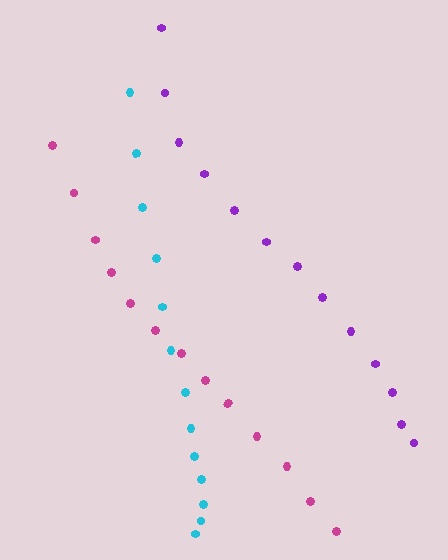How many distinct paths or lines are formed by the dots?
There are 3 distinct paths.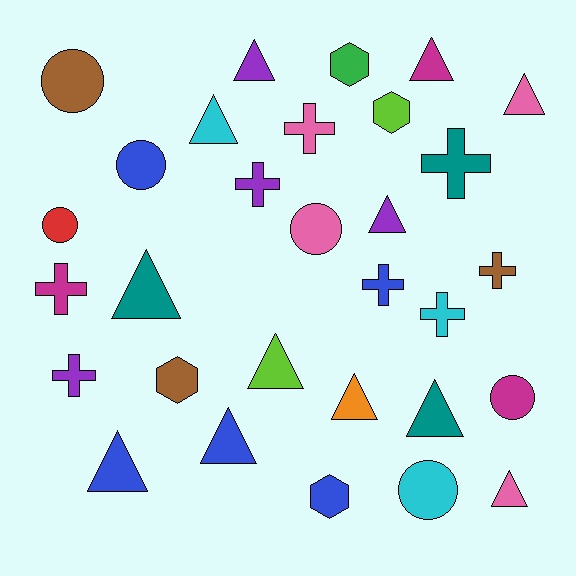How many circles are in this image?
There are 6 circles.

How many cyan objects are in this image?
There are 3 cyan objects.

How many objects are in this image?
There are 30 objects.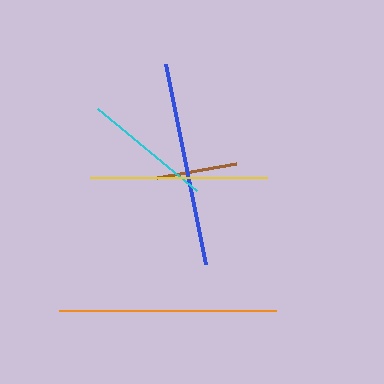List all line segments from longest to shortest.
From longest to shortest: orange, blue, yellow, cyan, brown.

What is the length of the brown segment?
The brown segment is approximately 81 pixels long.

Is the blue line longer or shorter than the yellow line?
The blue line is longer than the yellow line.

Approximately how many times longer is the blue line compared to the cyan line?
The blue line is approximately 1.6 times the length of the cyan line.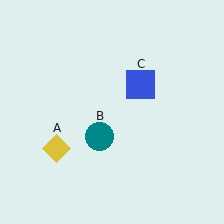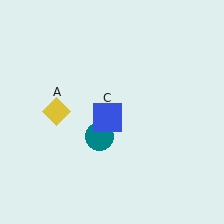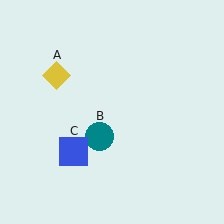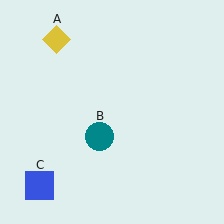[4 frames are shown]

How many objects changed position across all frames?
2 objects changed position: yellow diamond (object A), blue square (object C).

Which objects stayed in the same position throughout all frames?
Teal circle (object B) remained stationary.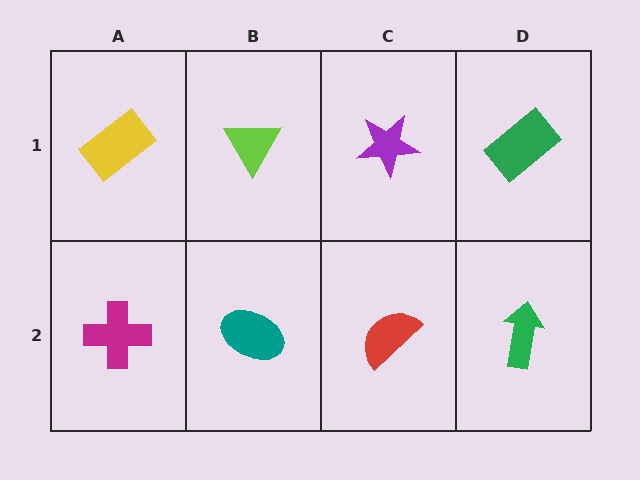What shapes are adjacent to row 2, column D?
A green rectangle (row 1, column D), a red semicircle (row 2, column C).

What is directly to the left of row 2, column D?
A red semicircle.